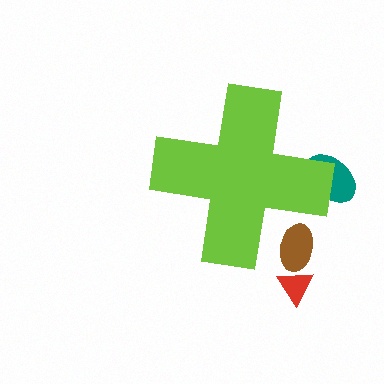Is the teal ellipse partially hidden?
Yes, the teal ellipse is partially hidden behind the lime cross.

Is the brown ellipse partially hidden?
Yes, the brown ellipse is partially hidden behind the lime cross.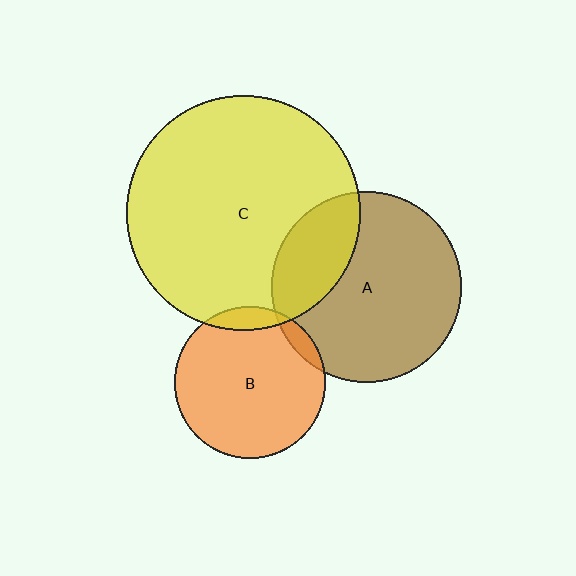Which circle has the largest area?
Circle C (yellow).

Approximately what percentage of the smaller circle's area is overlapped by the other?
Approximately 5%.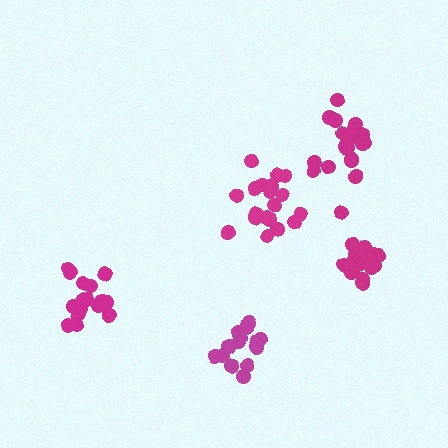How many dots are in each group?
Group 1: 17 dots, Group 2: 18 dots, Group 3: 14 dots, Group 4: 20 dots, Group 5: 19 dots (88 total).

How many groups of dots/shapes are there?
There are 5 groups.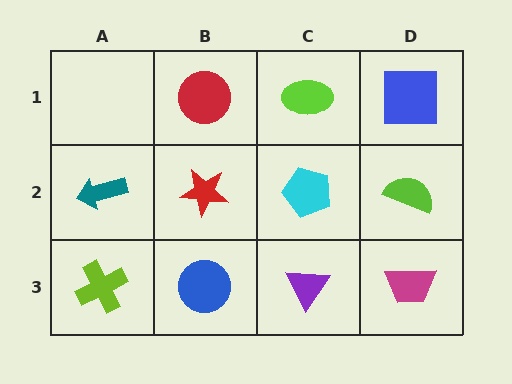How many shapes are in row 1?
3 shapes.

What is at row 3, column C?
A purple triangle.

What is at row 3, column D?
A magenta trapezoid.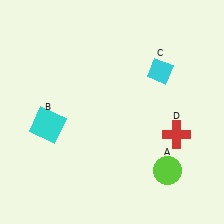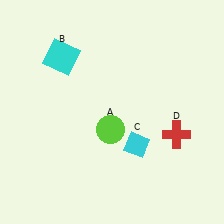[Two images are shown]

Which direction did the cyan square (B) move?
The cyan square (B) moved up.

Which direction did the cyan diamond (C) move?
The cyan diamond (C) moved down.